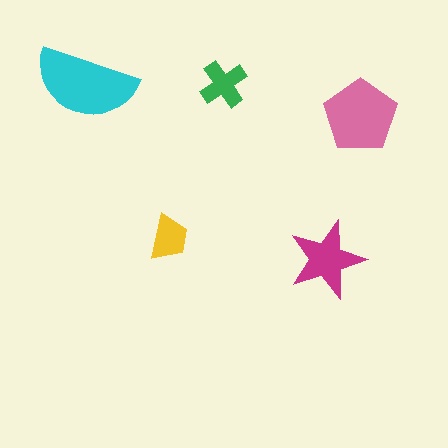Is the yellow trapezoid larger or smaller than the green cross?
Smaller.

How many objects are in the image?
There are 5 objects in the image.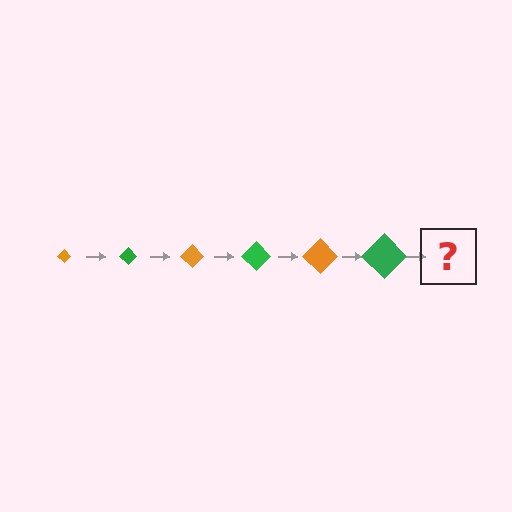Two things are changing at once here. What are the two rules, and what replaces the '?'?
The two rules are that the diamond grows larger each step and the color cycles through orange and green. The '?' should be an orange diamond, larger than the previous one.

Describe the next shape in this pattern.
It should be an orange diamond, larger than the previous one.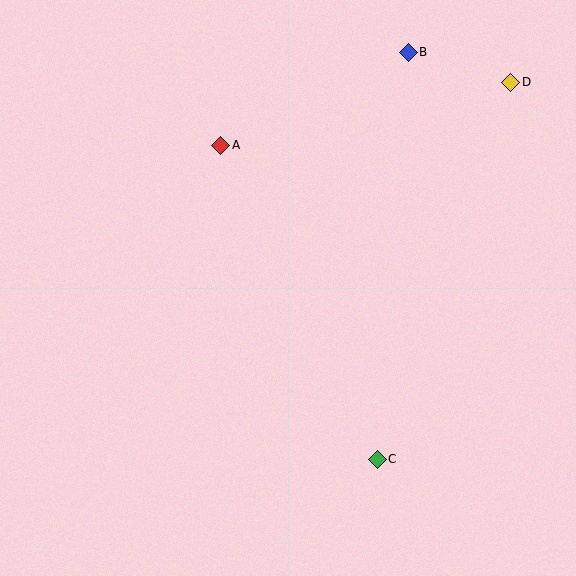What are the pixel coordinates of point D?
Point D is at (511, 82).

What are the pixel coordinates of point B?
Point B is at (408, 52).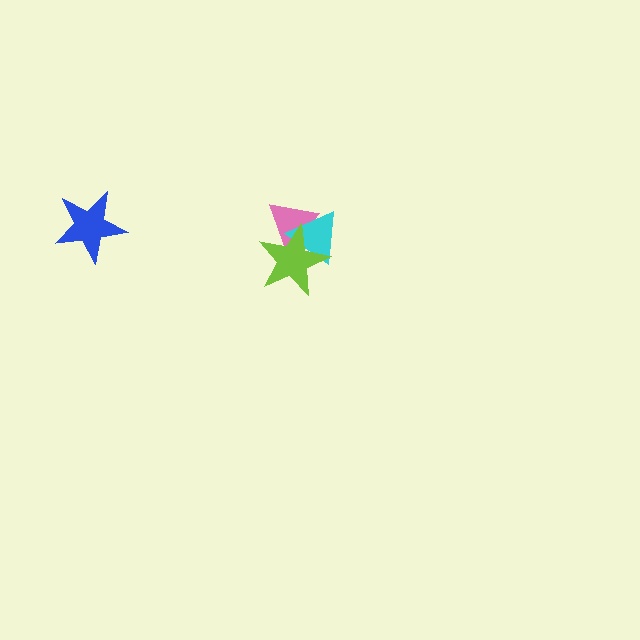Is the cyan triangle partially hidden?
Yes, it is partially covered by another shape.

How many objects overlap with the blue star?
0 objects overlap with the blue star.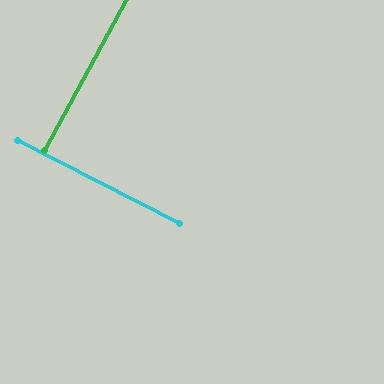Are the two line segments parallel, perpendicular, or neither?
Perpendicular — they meet at approximately 89°.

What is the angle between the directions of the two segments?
Approximately 89 degrees.